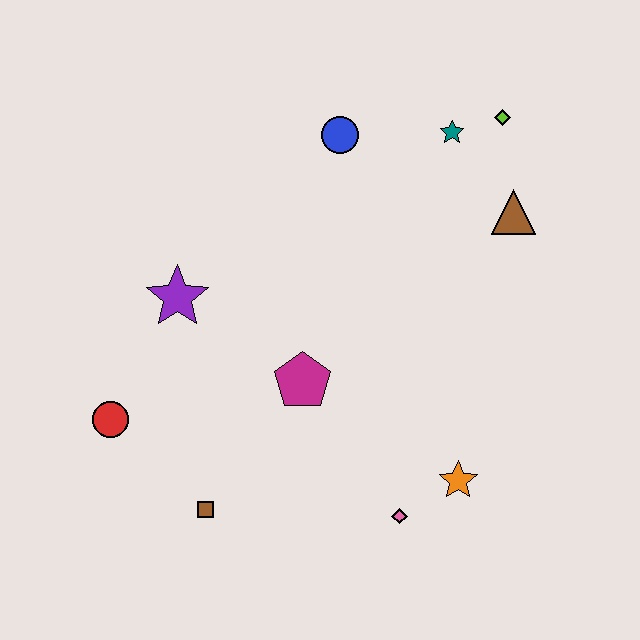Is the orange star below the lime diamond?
Yes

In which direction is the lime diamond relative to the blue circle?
The lime diamond is to the right of the blue circle.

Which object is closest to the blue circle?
The teal star is closest to the blue circle.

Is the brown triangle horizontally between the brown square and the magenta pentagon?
No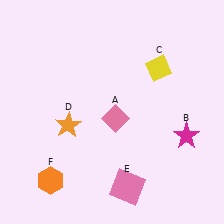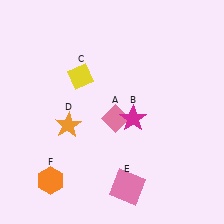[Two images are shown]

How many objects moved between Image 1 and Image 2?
2 objects moved between the two images.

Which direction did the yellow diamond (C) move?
The yellow diamond (C) moved left.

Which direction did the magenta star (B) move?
The magenta star (B) moved left.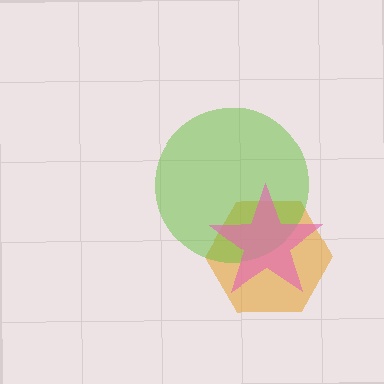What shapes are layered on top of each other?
The layered shapes are: an orange hexagon, a lime circle, a pink star.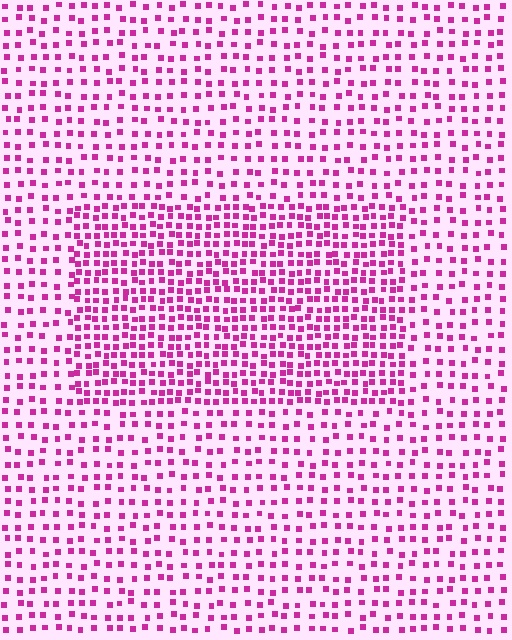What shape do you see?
I see a rectangle.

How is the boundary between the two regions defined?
The boundary is defined by a change in element density (approximately 1.9x ratio). All elements are the same color, size, and shape.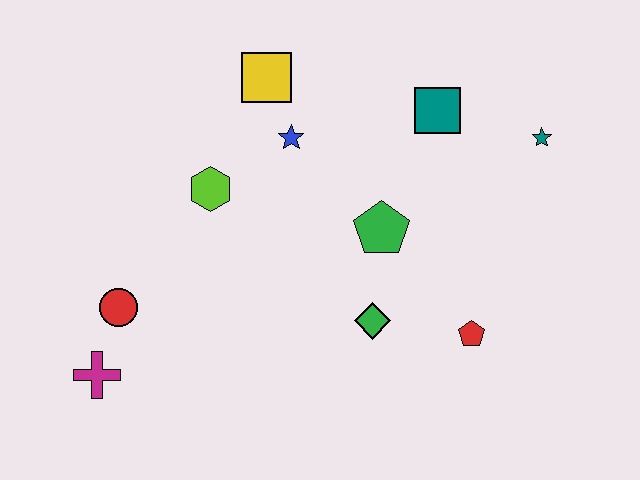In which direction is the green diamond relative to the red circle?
The green diamond is to the right of the red circle.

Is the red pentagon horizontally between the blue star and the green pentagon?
No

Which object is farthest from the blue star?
The magenta cross is farthest from the blue star.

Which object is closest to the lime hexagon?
The blue star is closest to the lime hexagon.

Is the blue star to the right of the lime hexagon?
Yes